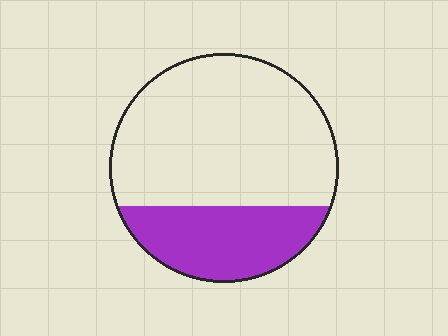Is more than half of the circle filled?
No.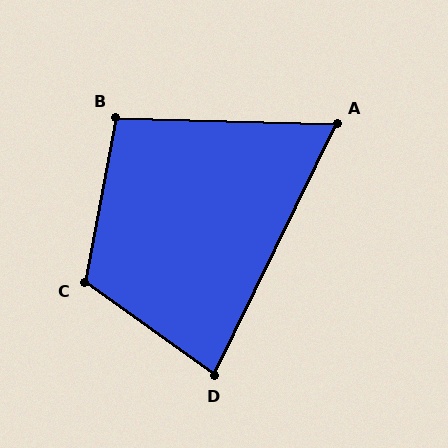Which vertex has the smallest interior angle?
A, at approximately 66 degrees.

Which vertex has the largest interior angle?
C, at approximately 114 degrees.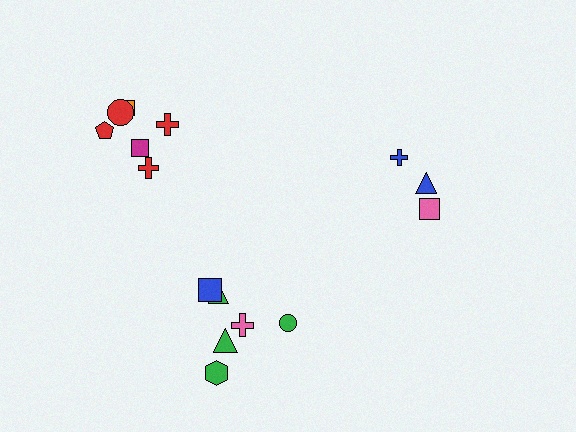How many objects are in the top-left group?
There are 6 objects.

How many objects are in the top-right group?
There are 3 objects.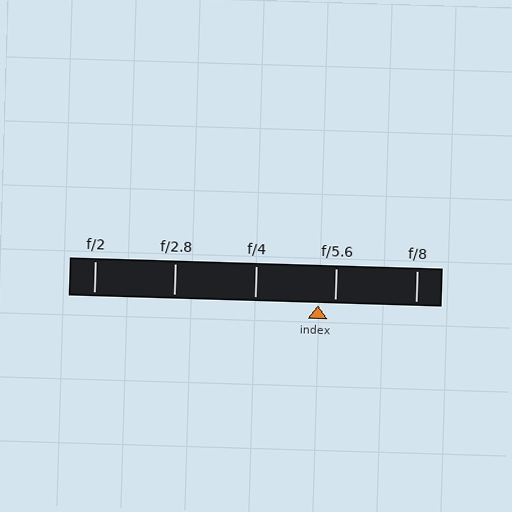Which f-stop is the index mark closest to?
The index mark is closest to f/5.6.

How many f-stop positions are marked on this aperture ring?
There are 5 f-stop positions marked.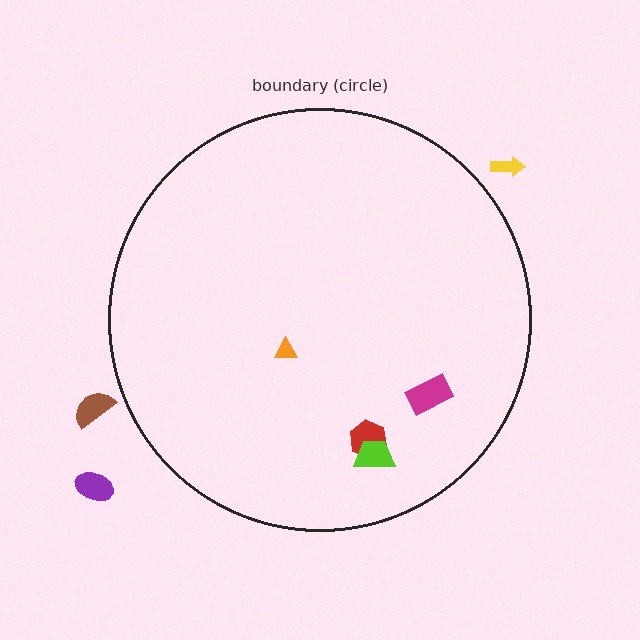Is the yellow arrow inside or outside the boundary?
Outside.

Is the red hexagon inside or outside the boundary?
Inside.